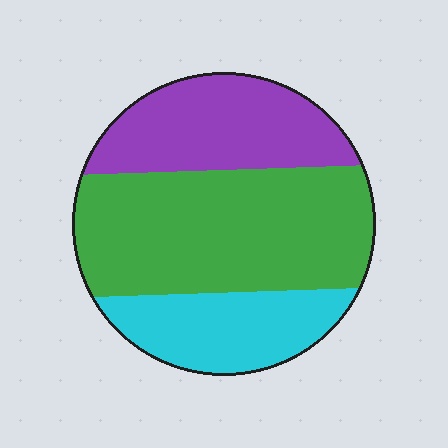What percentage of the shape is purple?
Purple covers around 30% of the shape.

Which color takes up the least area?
Cyan, at roughly 20%.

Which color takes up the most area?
Green, at roughly 50%.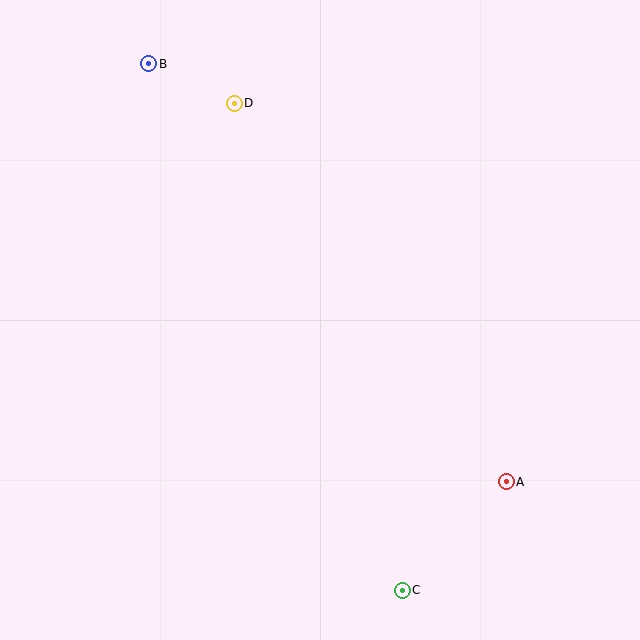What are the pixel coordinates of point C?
Point C is at (402, 590).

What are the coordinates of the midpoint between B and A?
The midpoint between B and A is at (328, 273).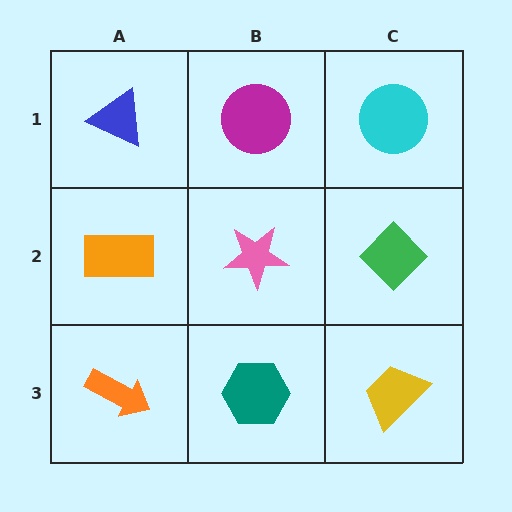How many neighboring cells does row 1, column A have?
2.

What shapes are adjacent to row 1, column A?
An orange rectangle (row 2, column A), a magenta circle (row 1, column B).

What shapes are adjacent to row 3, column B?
A pink star (row 2, column B), an orange arrow (row 3, column A), a yellow trapezoid (row 3, column C).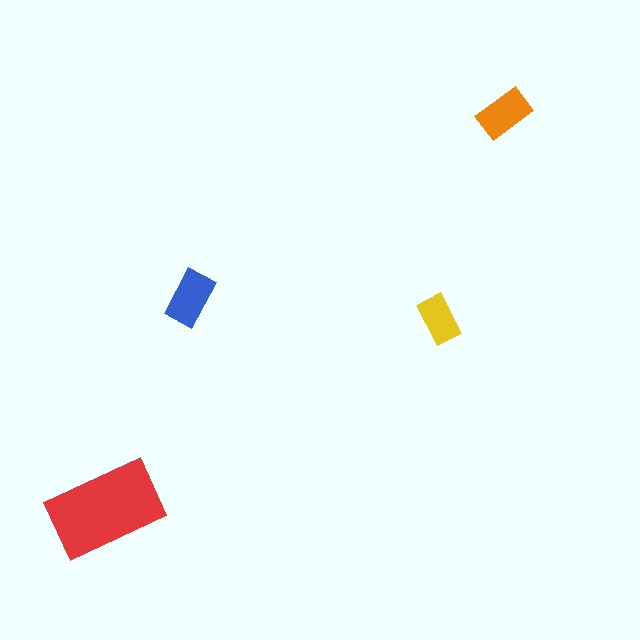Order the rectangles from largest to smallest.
the red one, the blue one, the orange one, the yellow one.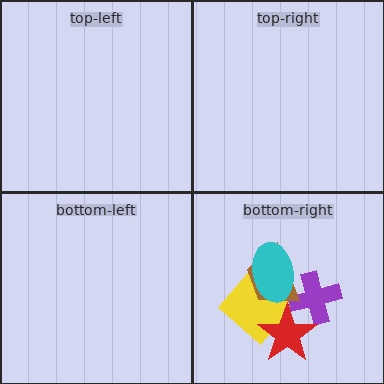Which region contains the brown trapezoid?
The bottom-right region.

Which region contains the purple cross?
The bottom-right region.